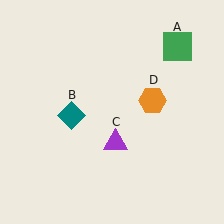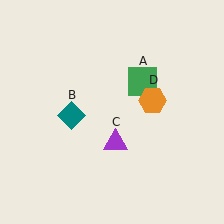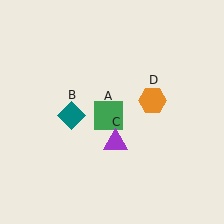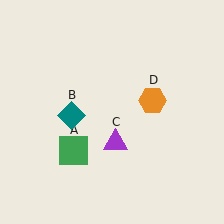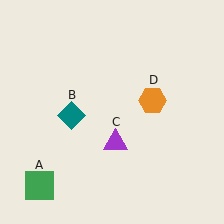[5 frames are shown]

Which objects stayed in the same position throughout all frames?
Teal diamond (object B) and purple triangle (object C) and orange hexagon (object D) remained stationary.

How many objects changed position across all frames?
1 object changed position: green square (object A).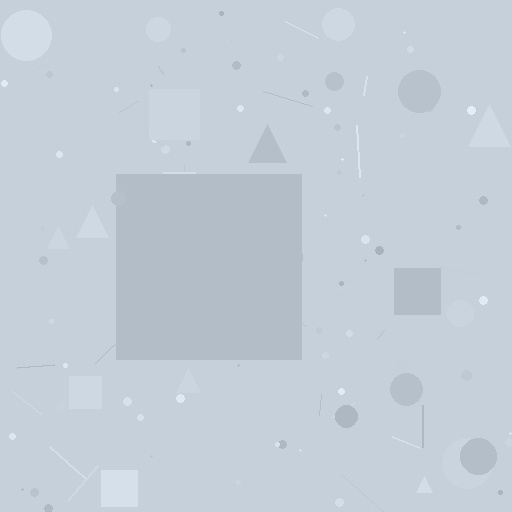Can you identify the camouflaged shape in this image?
The camouflaged shape is a square.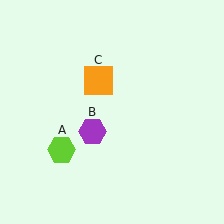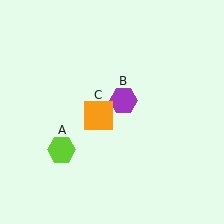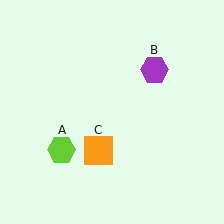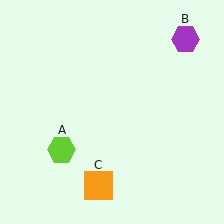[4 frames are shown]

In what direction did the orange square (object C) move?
The orange square (object C) moved down.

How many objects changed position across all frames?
2 objects changed position: purple hexagon (object B), orange square (object C).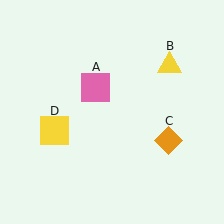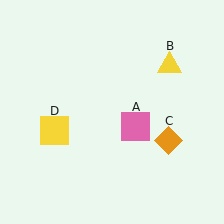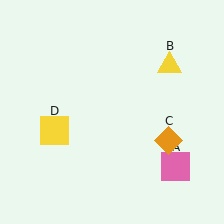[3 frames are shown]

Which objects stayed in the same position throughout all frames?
Yellow triangle (object B) and orange diamond (object C) and yellow square (object D) remained stationary.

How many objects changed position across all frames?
1 object changed position: pink square (object A).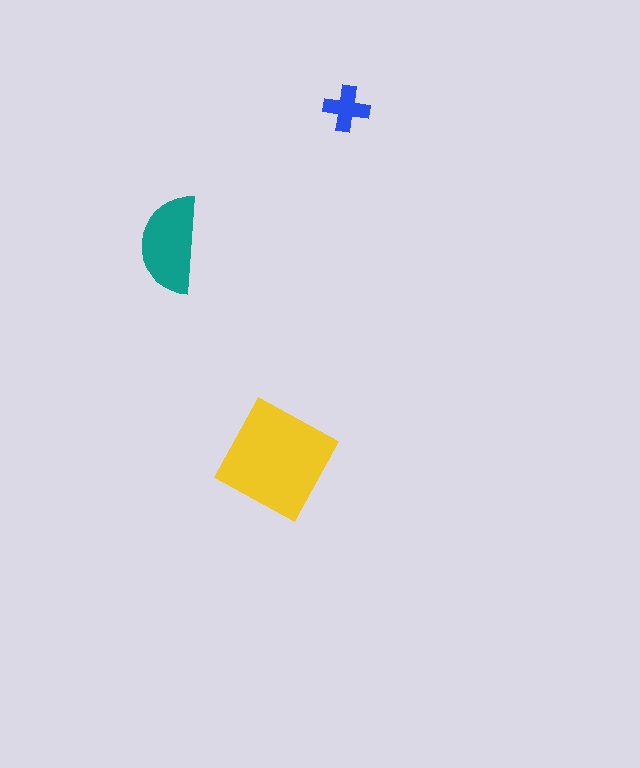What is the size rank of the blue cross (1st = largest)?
3rd.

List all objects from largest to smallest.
The yellow diamond, the teal semicircle, the blue cross.